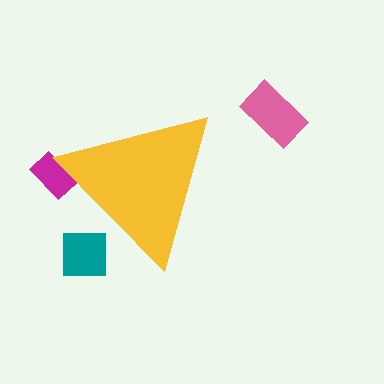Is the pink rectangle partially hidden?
No, the pink rectangle is fully visible.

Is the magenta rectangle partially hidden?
Yes, the magenta rectangle is partially hidden behind the yellow triangle.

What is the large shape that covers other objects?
A yellow triangle.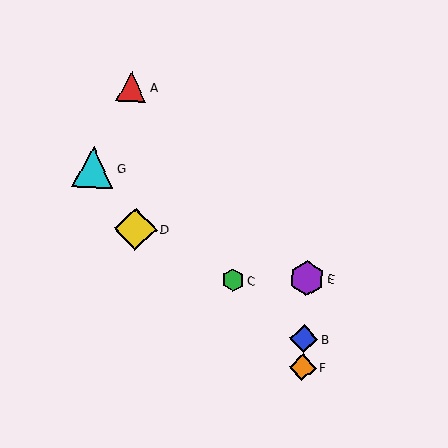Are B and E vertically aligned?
Yes, both are at x≈304.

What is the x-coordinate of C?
Object C is at x≈233.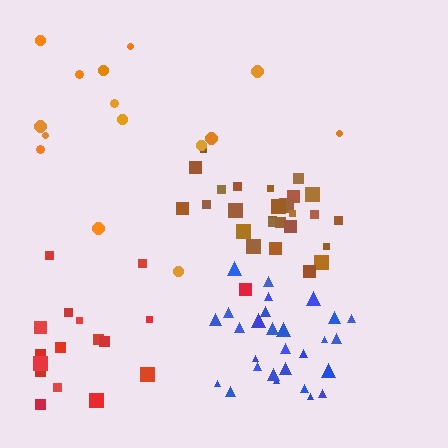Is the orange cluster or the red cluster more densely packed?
Red.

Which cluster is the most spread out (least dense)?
Orange.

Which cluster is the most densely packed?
Blue.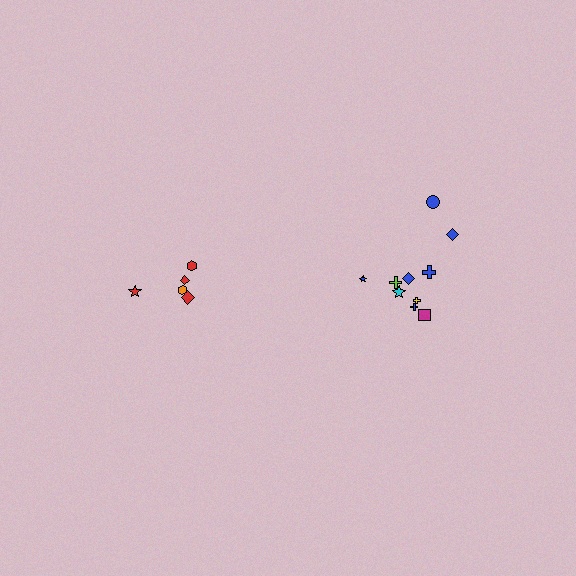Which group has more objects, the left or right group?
The right group.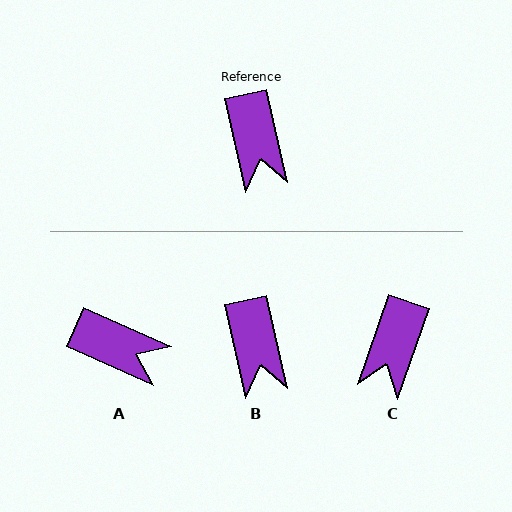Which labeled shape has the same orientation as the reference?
B.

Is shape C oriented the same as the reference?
No, it is off by about 32 degrees.